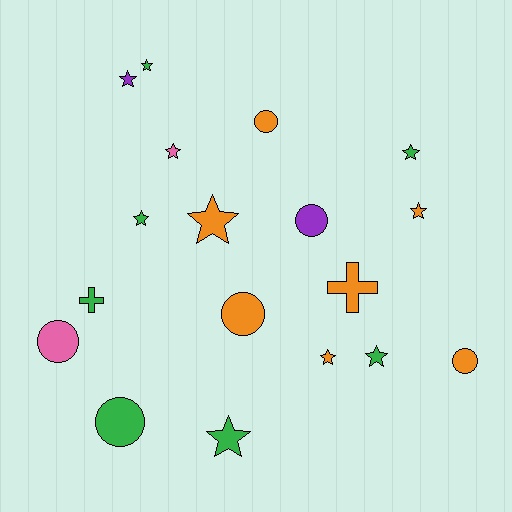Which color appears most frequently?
Green, with 7 objects.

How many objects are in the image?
There are 18 objects.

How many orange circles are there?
There are 3 orange circles.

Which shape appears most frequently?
Star, with 10 objects.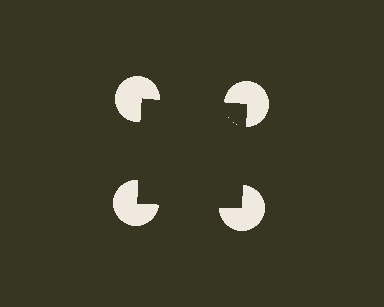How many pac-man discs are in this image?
There are 4 — one at each vertex of the illusory square.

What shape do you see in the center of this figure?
An illusory square — its edges are inferred from the aligned wedge cuts in the pac-man discs, not physically drawn.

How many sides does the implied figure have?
4 sides.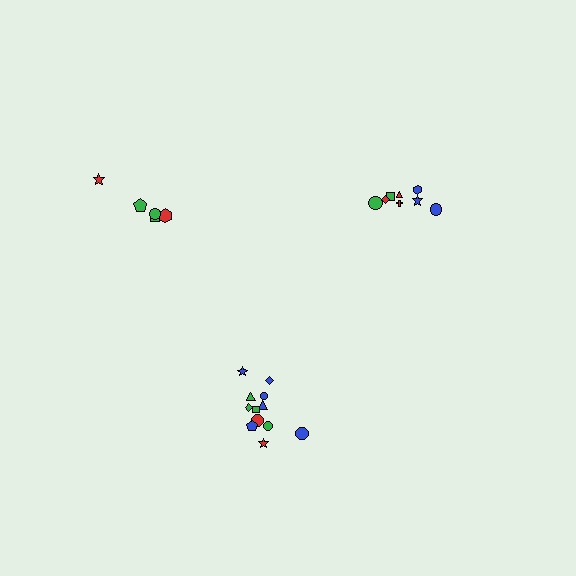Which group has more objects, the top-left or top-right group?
The top-right group.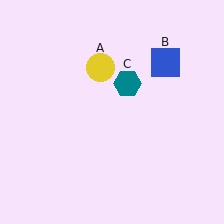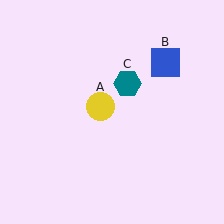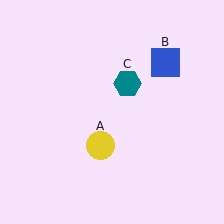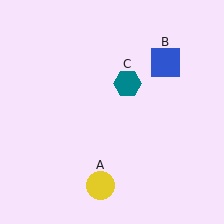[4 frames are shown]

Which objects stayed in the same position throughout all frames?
Blue square (object B) and teal hexagon (object C) remained stationary.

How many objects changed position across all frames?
1 object changed position: yellow circle (object A).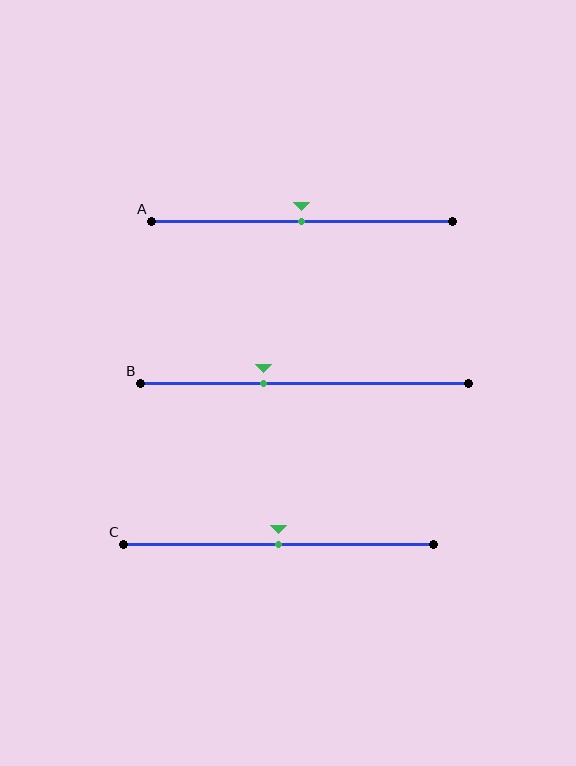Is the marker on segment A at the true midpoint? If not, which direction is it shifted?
Yes, the marker on segment A is at the true midpoint.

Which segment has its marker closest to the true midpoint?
Segment A has its marker closest to the true midpoint.